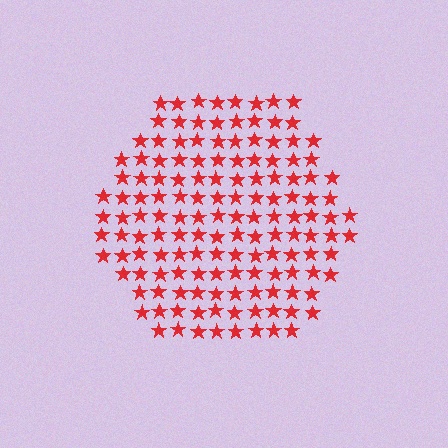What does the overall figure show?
The overall figure shows a hexagon.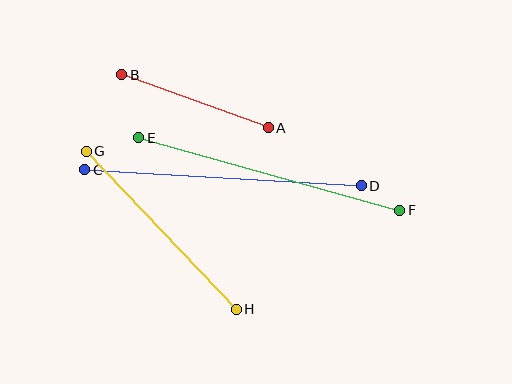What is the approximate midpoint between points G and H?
The midpoint is at approximately (161, 230) pixels.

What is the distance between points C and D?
The distance is approximately 277 pixels.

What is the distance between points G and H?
The distance is approximately 218 pixels.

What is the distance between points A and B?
The distance is approximately 156 pixels.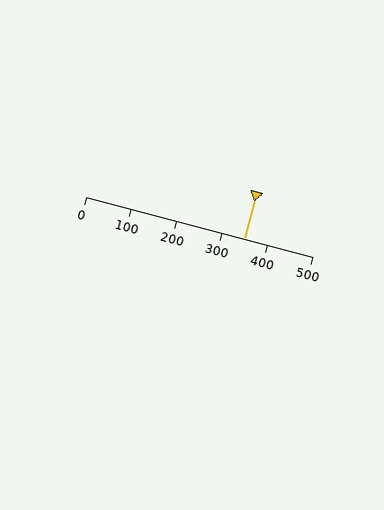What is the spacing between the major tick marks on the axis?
The major ticks are spaced 100 apart.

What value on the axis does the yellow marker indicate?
The marker indicates approximately 350.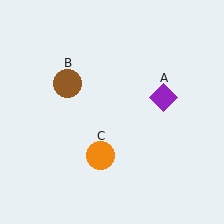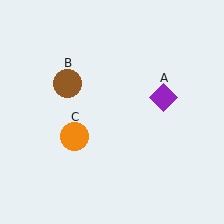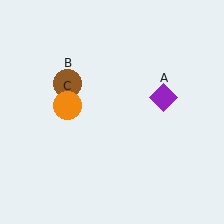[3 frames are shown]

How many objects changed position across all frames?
1 object changed position: orange circle (object C).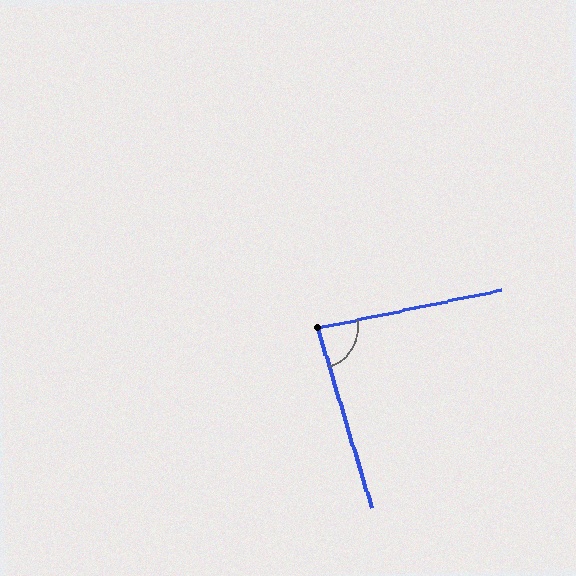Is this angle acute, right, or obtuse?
It is approximately a right angle.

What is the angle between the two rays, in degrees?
Approximately 85 degrees.